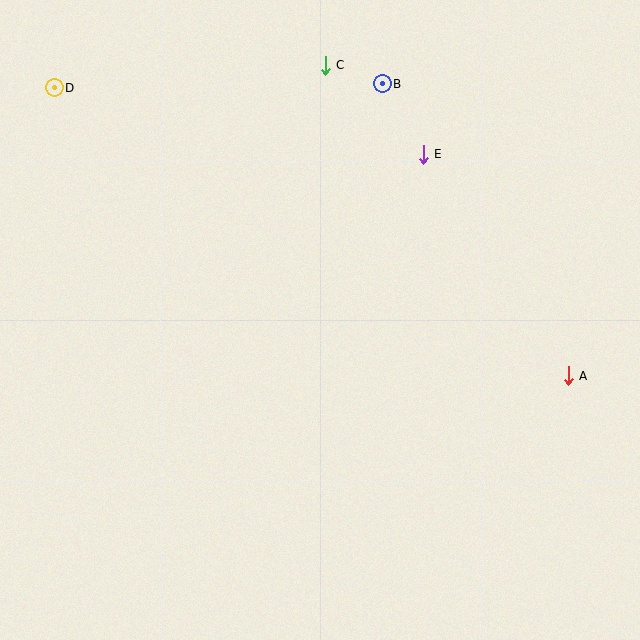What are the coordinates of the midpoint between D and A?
The midpoint between D and A is at (311, 232).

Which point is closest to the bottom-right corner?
Point A is closest to the bottom-right corner.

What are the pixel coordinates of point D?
Point D is at (54, 88).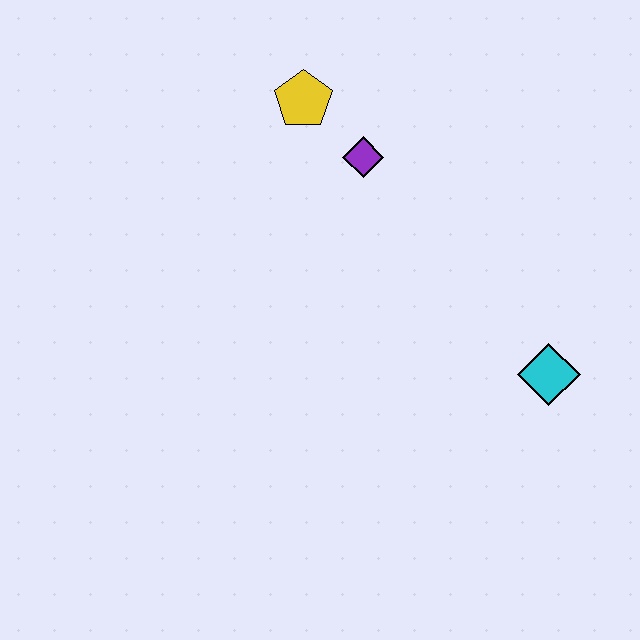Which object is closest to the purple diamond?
The yellow pentagon is closest to the purple diamond.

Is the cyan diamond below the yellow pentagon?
Yes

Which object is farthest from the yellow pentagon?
The cyan diamond is farthest from the yellow pentagon.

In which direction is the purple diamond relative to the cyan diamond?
The purple diamond is above the cyan diamond.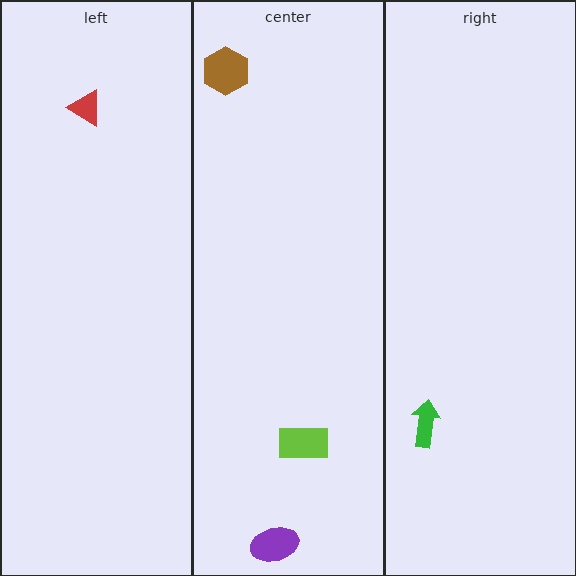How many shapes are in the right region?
1.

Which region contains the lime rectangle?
The center region.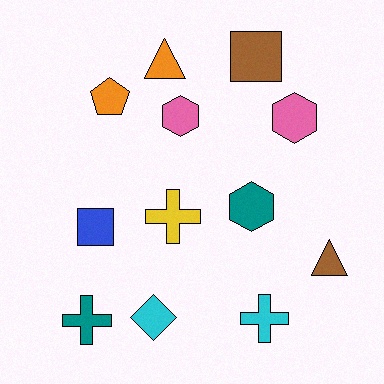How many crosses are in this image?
There are 3 crosses.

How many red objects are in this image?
There are no red objects.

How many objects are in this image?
There are 12 objects.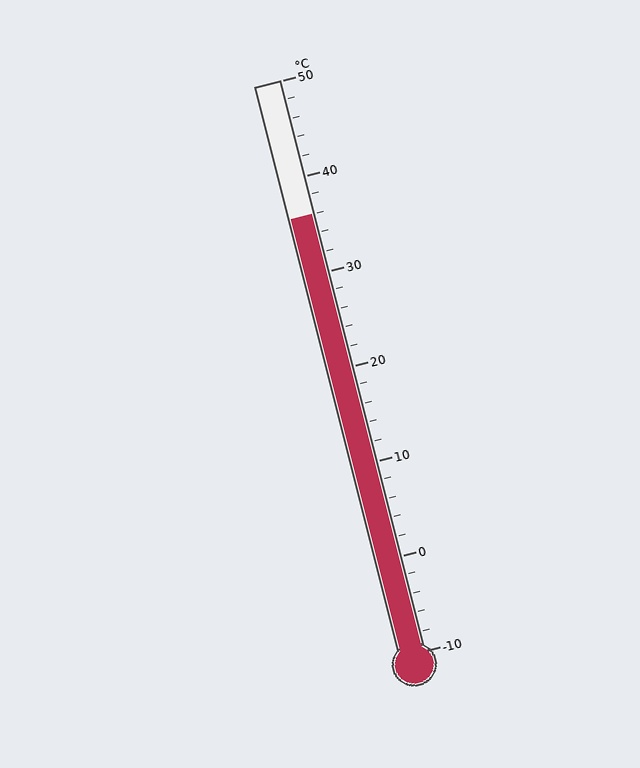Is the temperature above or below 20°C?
The temperature is above 20°C.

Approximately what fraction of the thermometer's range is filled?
The thermometer is filled to approximately 75% of its range.